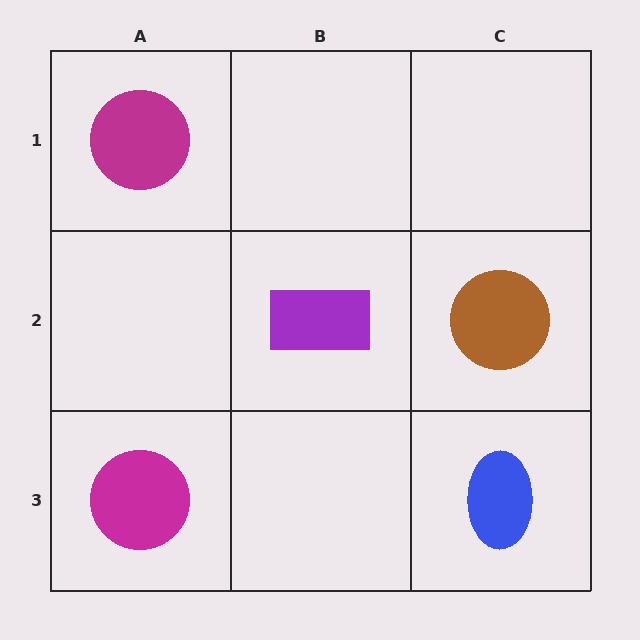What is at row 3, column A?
A magenta circle.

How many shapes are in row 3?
2 shapes.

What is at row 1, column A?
A magenta circle.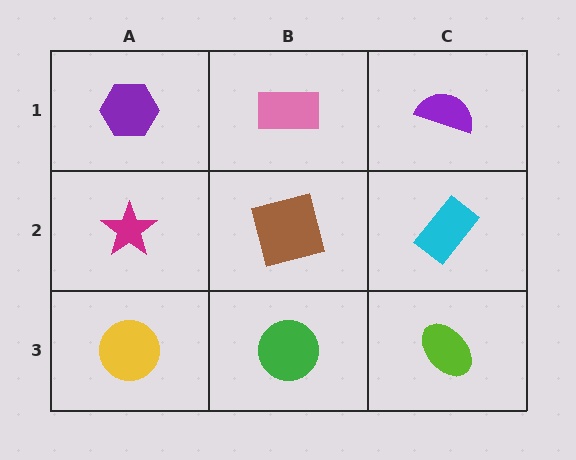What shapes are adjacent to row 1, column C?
A cyan rectangle (row 2, column C), a pink rectangle (row 1, column B).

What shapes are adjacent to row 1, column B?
A brown square (row 2, column B), a purple hexagon (row 1, column A), a purple semicircle (row 1, column C).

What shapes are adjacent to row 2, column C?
A purple semicircle (row 1, column C), a lime ellipse (row 3, column C), a brown square (row 2, column B).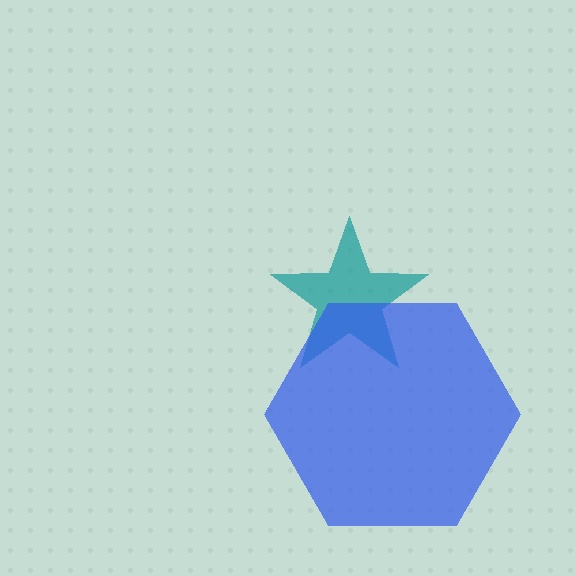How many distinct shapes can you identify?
There are 2 distinct shapes: a teal star, a blue hexagon.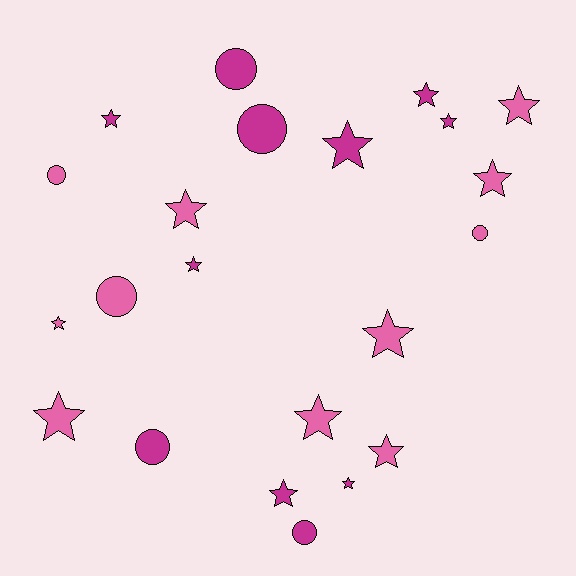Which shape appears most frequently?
Star, with 15 objects.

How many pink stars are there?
There are 8 pink stars.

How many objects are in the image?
There are 22 objects.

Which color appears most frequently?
Magenta, with 11 objects.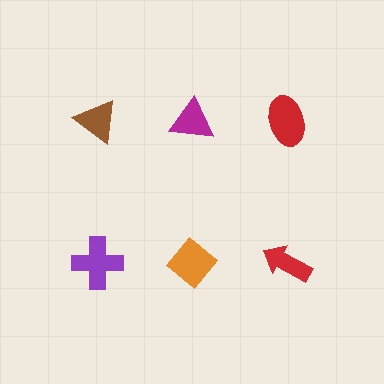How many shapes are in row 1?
3 shapes.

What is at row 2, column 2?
An orange diamond.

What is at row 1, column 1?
A brown triangle.